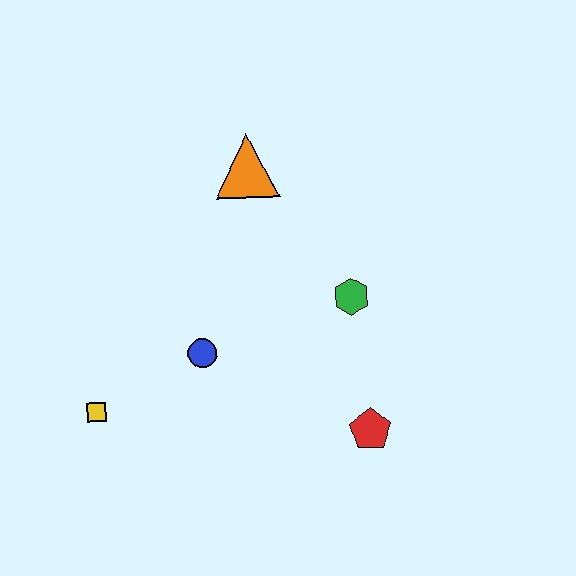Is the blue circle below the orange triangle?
Yes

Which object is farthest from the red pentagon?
The orange triangle is farthest from the red pentagon.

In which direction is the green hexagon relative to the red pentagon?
The green hexagon is above the red pentagon.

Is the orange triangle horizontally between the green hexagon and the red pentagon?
No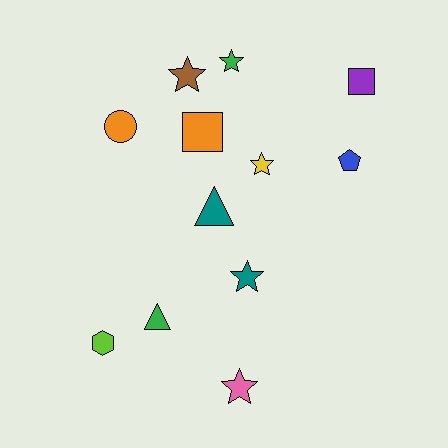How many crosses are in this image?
There are no crosses.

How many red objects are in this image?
There are no red objects.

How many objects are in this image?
There are 12 objects.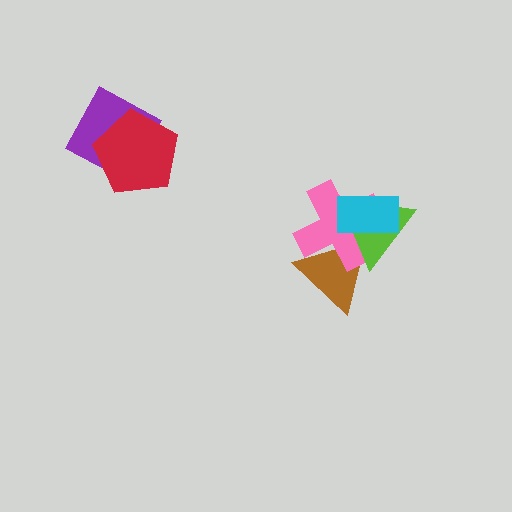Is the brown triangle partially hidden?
Yes, it is partially covered by another shape.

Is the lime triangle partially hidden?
Yes, it is partially covered by another shape.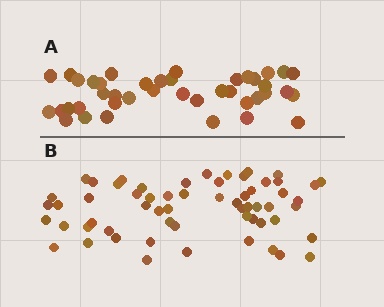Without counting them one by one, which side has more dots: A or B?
Region B (the bottom region) has more dots.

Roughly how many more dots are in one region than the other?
Region B has approximately 20 more dots than region A.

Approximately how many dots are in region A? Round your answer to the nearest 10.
About 40 dots. (The exact count is 41, which rounds to 40.)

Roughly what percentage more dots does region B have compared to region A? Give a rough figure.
About 45% more.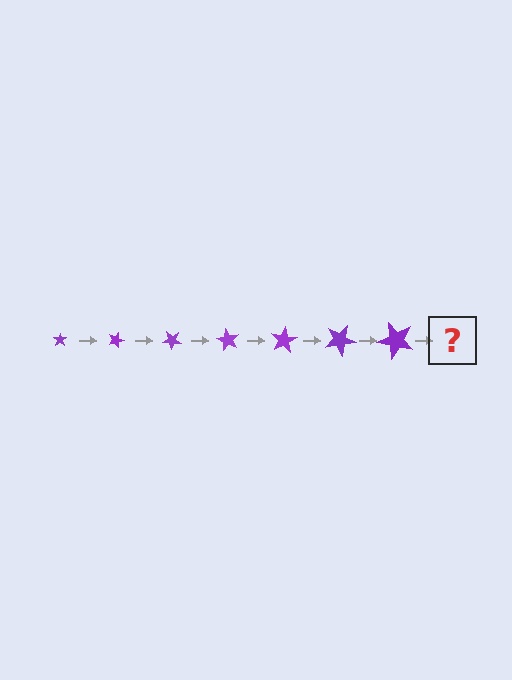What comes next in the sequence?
The next element should be a star, larger than the previous one and rotated 140 degrees from the start.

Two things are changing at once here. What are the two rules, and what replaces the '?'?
The two rules are that the star grows larger each step and it rotates 20 degrees each step. The '?' should be a star, larger than the previous one and rotated 140 degrees from the start.